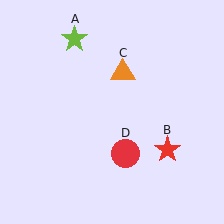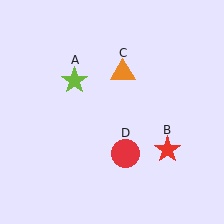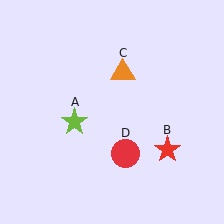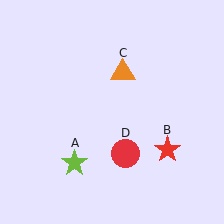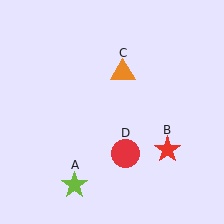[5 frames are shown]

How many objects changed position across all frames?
1 object changed position: lime star (object A).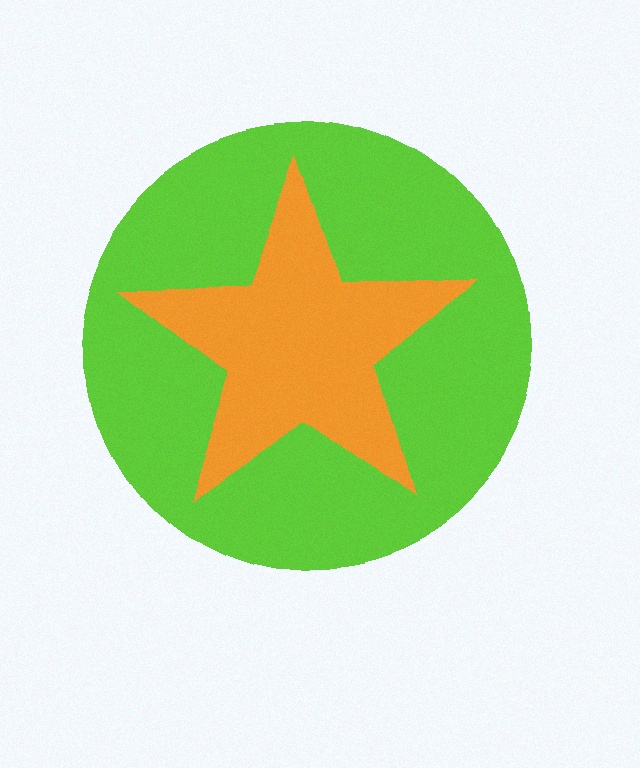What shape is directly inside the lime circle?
The orange star.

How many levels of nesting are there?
2.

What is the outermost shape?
The lime circle.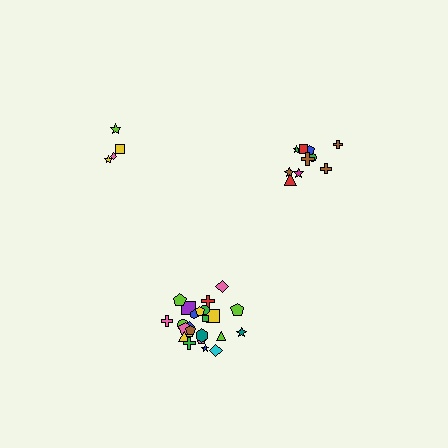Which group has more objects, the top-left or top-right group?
The top-right group.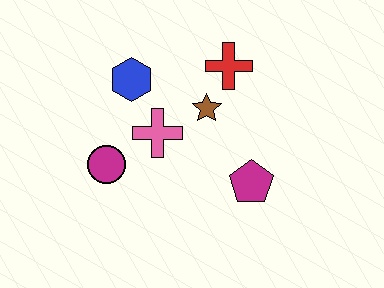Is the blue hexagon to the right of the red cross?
No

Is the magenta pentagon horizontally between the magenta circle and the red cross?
No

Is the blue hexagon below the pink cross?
No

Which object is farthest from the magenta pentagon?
The blue hexagon is farthest from the magenta pentagon.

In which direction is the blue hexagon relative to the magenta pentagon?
The blue hexagon is to the left of the magenta pentagon.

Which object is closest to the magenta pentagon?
The brown star is closest to the magenta pentagon.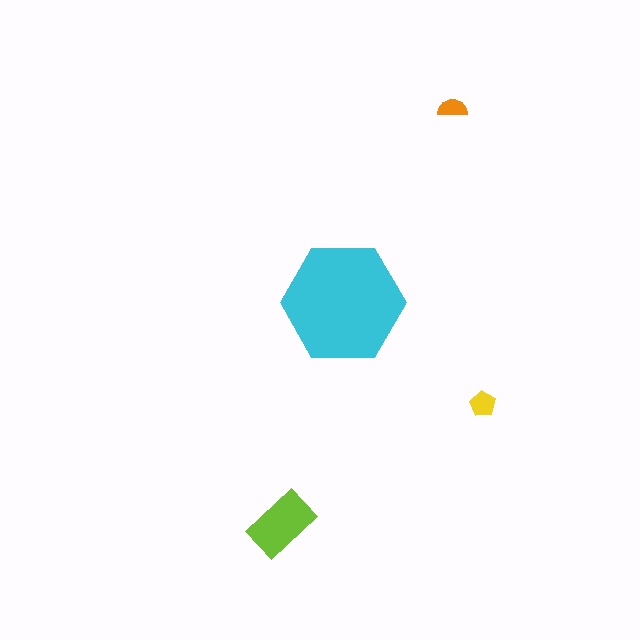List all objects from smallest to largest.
The orange semicircle, the yellow pentagon, the lime rectangle, the cyan hexagon.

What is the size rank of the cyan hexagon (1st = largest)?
1st.